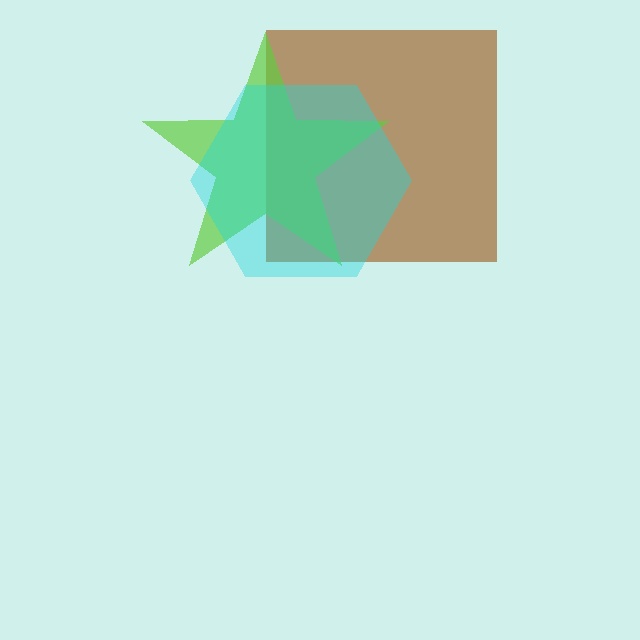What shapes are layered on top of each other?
The layered shapes are: a brown square, a lime star, a cyan hexagon.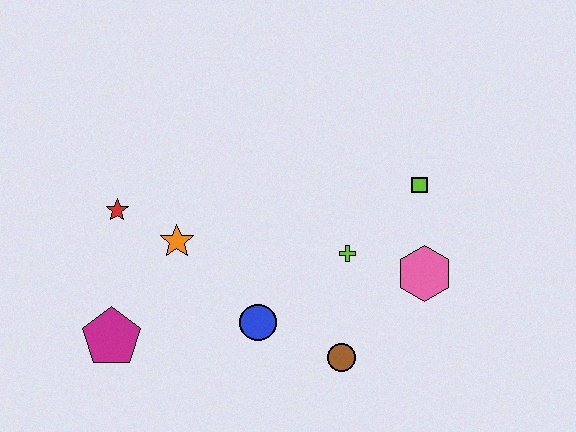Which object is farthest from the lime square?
The magenta pentagon is farthest from the lime square.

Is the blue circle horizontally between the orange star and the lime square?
Yes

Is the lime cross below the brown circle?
No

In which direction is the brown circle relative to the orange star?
The brown circle is to the right of the orange star.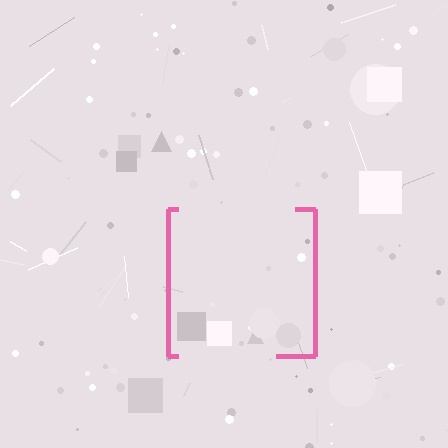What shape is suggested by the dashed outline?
The dashed outline suggests a square.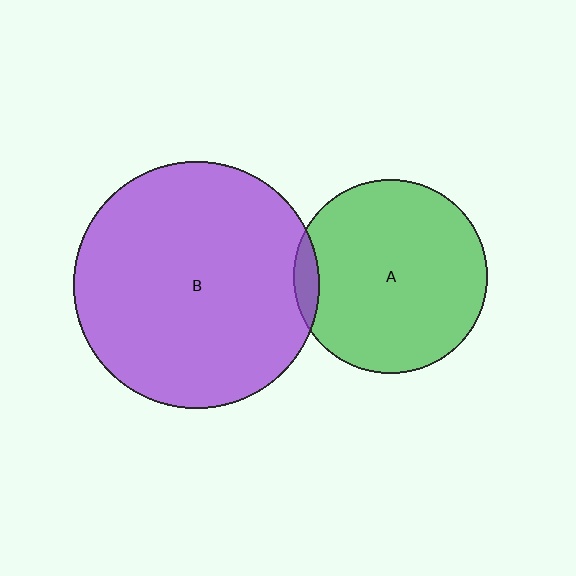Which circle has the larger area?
Circle B (purple).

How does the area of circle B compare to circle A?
Approximately 1.6 times.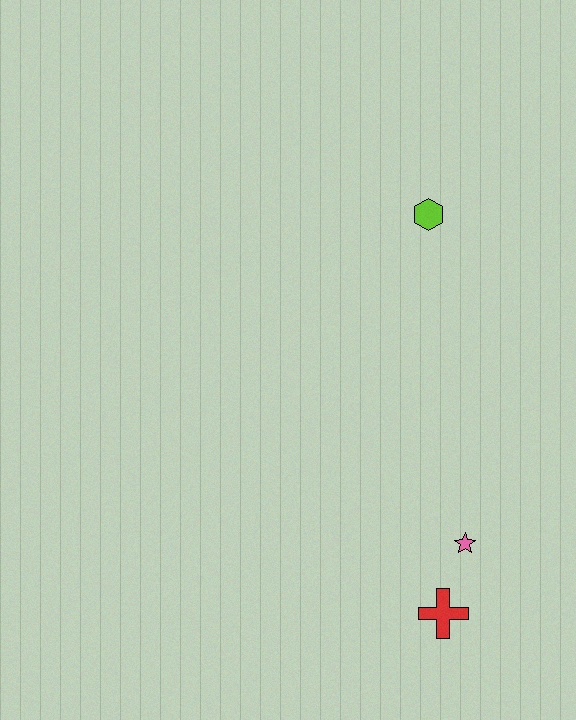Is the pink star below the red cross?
No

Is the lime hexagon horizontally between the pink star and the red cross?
No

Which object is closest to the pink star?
The red cross is closest to the pink star.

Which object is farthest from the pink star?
The lime hexagon is farthest from the pink star.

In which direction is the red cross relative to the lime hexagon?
The red cross is below the lime hexagon.